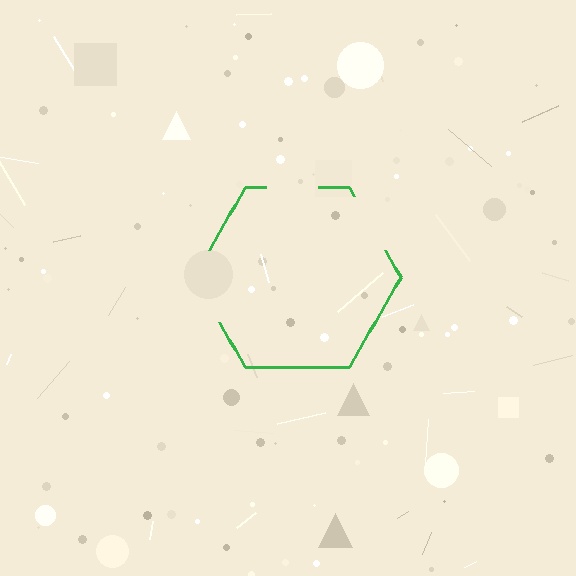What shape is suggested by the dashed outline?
The dashed outline suggests a hexagon.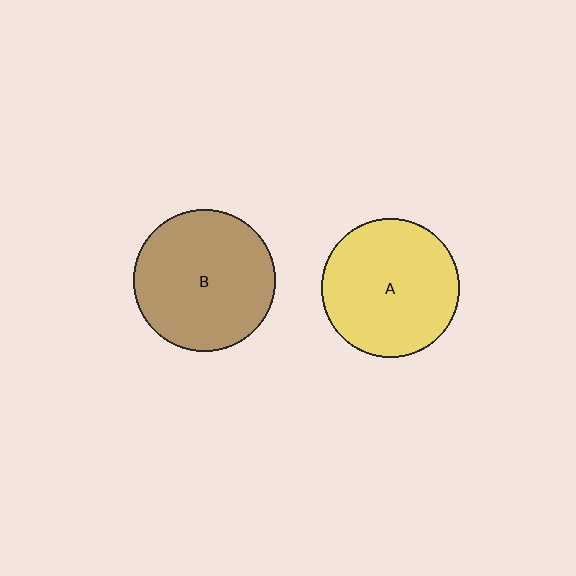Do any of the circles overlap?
No, none of the circles overlap.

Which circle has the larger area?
Circle B (brown).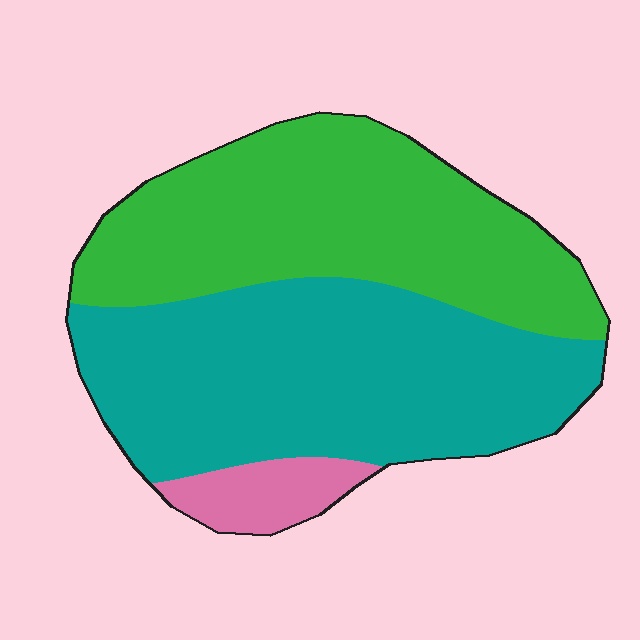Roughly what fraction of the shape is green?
Green covers around 45% of the shape.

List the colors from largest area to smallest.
From largest to smallest: teal, green, pink.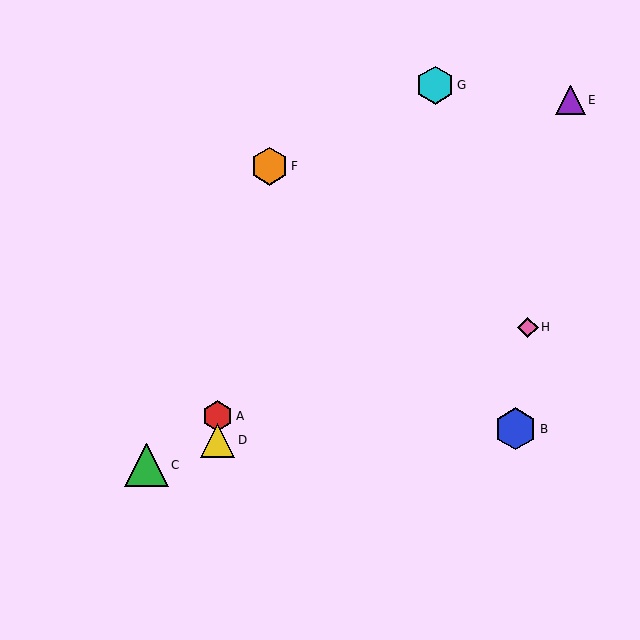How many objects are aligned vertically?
2 objects (A, D) are aligned vertically.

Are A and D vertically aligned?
Yes, both are at x≈218.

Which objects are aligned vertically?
Objects A, D are aligned vertically.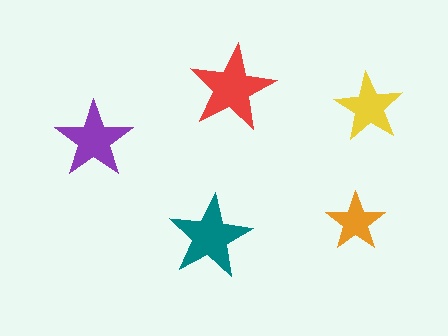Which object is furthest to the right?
The yellow star is rightmost.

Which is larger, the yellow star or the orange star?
The yellow one.